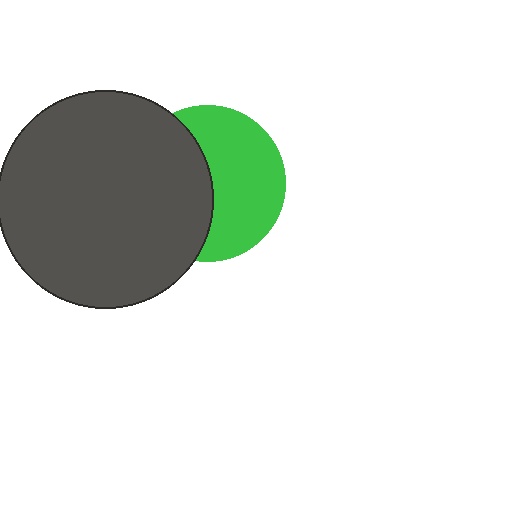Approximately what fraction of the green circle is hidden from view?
Roughly 46% of the green circle is hidden behind the dark gray circle.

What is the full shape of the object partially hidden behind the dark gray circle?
The partially hidden object is a green circle.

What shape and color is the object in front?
The object in front is a dark gray circle.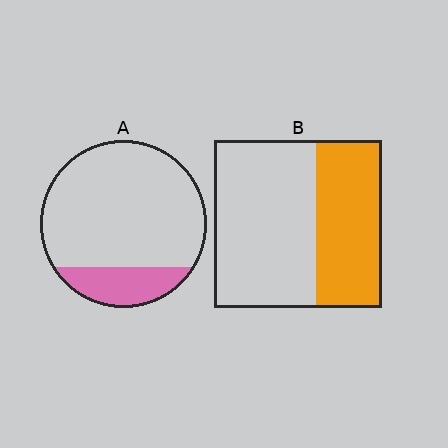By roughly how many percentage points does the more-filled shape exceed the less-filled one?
By roughly 20 percentage points (B over A).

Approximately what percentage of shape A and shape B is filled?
A is approximately 20% and B is approximately 40%.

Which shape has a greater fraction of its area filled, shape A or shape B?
Shape B.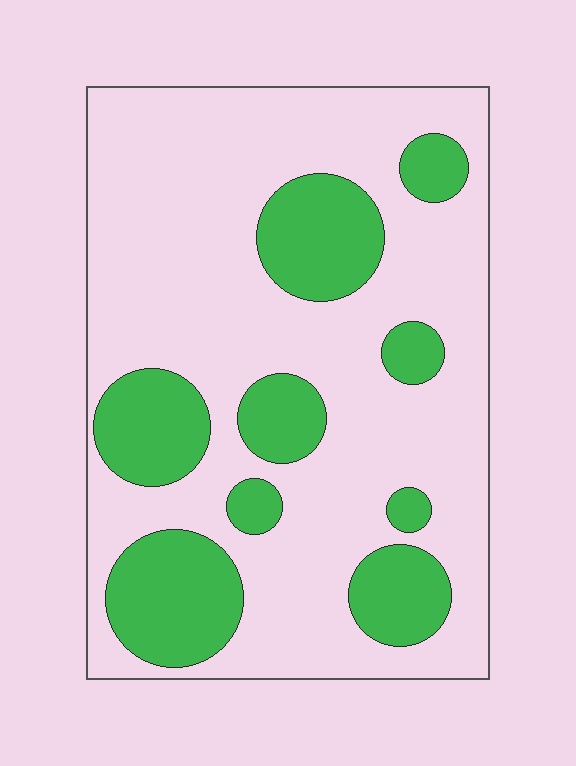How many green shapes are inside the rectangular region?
9.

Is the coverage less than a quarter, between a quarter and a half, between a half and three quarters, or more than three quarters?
Between a quarter and a half.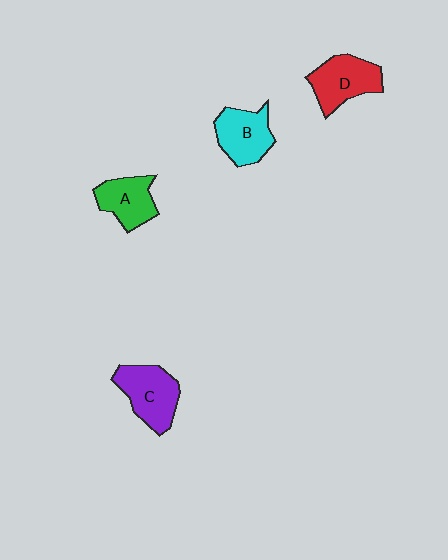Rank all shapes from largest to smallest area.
From largest to smallest: C (purple), D (red), B (cyan), A (green).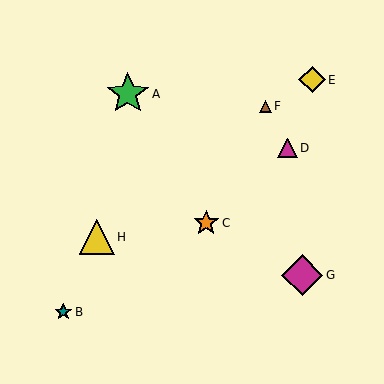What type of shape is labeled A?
Shape A is a green star.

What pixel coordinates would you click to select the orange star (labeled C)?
Click at (206, 223) to select the orange star C.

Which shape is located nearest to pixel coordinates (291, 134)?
The magenta triangle (labeled D) at (288, 148) is nearest to that location.